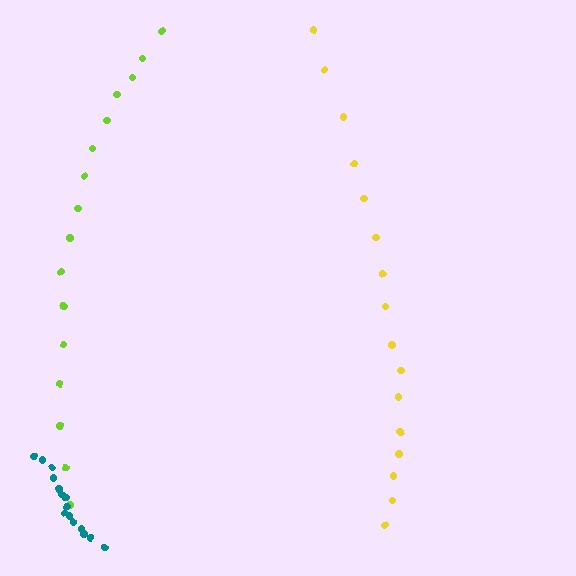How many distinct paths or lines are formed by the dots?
There are 3 distinct paths.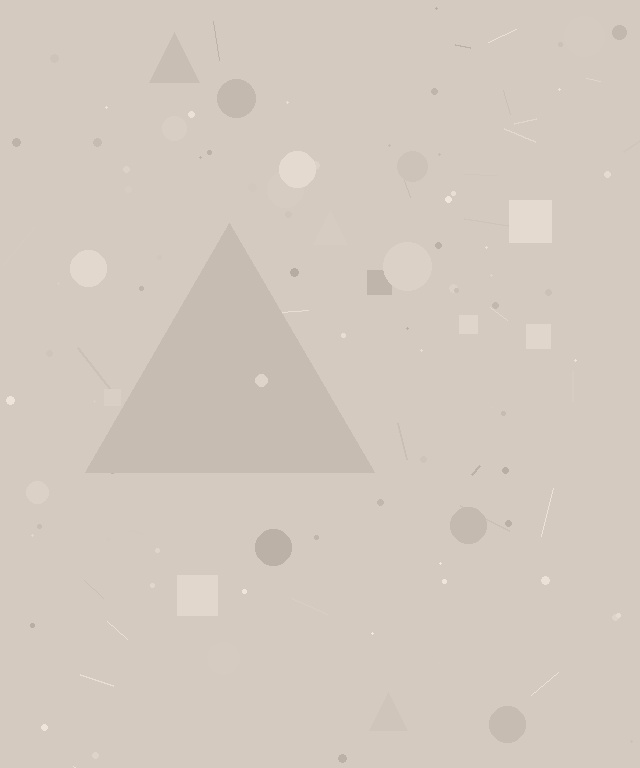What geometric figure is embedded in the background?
A triangle is embedded in the background.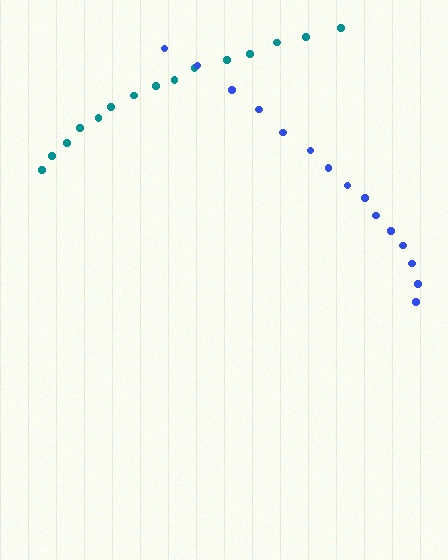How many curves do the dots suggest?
There are 2 distinct paths.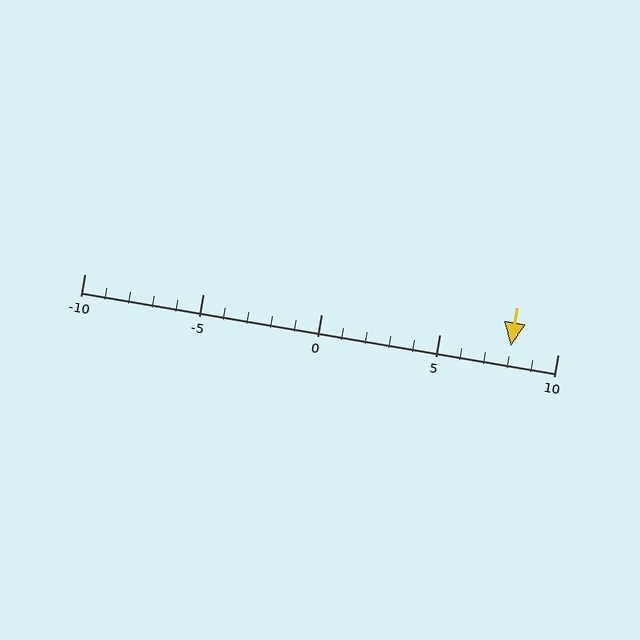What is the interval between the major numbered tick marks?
The major tick marks are spaced 5 units apart.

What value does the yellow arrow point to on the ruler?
The yellow arrow points to approximately 8.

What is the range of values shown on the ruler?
The ruler shows values from -10 to 10.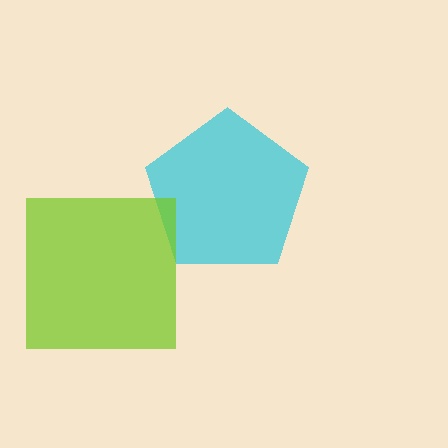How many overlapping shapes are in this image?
There are 2 overlapping shapes in the image.